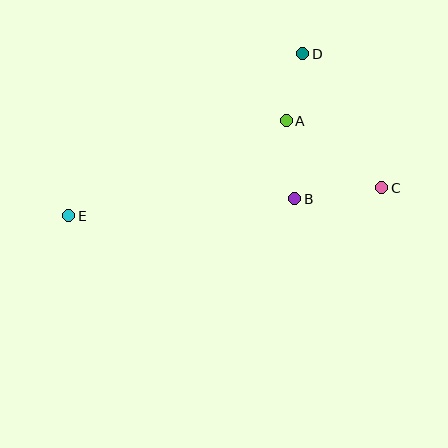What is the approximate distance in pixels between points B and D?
The distance between B and D is approximately 145 pixels.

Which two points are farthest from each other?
Points C and E are farthest from each other.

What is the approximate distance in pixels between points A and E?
The distance between A and E is approximately 238 pixels.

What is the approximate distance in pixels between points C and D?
The distance between C and D is approximately 155 pixels.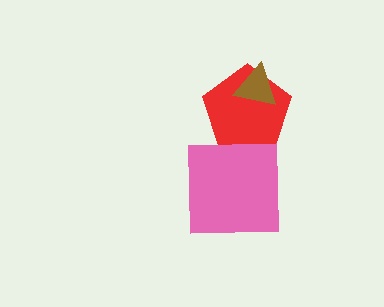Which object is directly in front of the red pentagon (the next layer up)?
The pink square is directly in front of the red pentagon.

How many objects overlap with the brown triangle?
1 object overlaps with the brown triangle.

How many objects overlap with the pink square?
1 object overlaps with the pink square.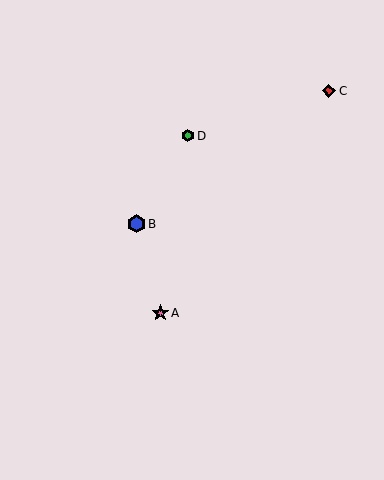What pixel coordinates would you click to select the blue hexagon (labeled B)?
Click at (136, 224) to select the blue hexagon B.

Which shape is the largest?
The blue hexagon (labeled B) is the largest.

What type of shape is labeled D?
Shape D is a green hexagon.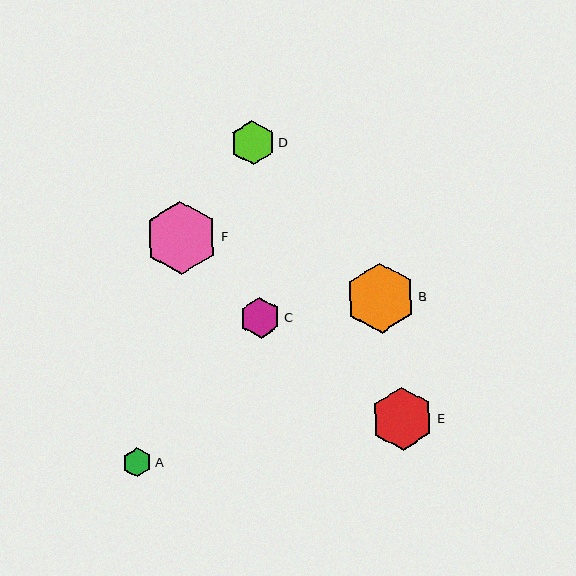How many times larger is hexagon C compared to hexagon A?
Hexagon C is approximately 1.4 times the size of hexagon A.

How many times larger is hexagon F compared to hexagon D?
Hexagon F is approximately 1.7 times the size of hexagon D.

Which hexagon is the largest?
Hexagon F is the largest with a size of approximately 74 pixels.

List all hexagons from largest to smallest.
From largest to smallest: F, B, E, D, C, A.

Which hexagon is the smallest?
Hexagon A is the smallest with a size of approximately 30 pixels.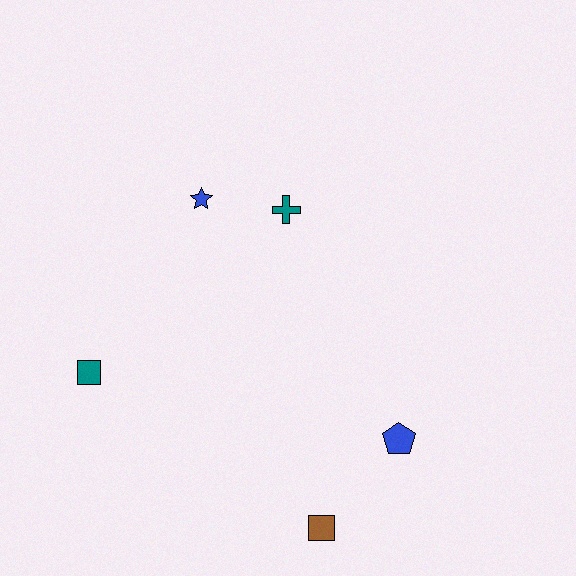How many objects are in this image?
There are 5 objects.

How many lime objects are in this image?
There are no lime objects.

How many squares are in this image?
There are 2 squares.